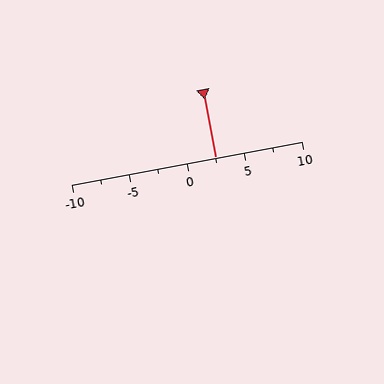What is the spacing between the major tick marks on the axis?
The major ticks are spaced 5 apart.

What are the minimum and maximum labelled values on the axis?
The axis runs from -10 to 10.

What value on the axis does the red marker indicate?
The marker indicates approximately 2.5.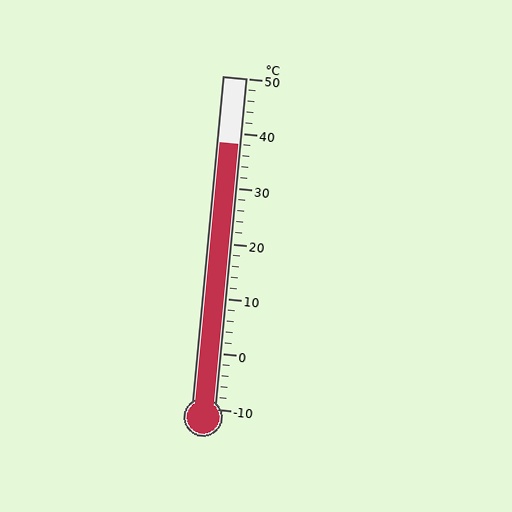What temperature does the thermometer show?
The thermometer shows approximately 38°C.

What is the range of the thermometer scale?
The thermometer scale ranges from -10°C to 50°C.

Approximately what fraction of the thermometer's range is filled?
The thermometer is filled to approximately 80% of its range.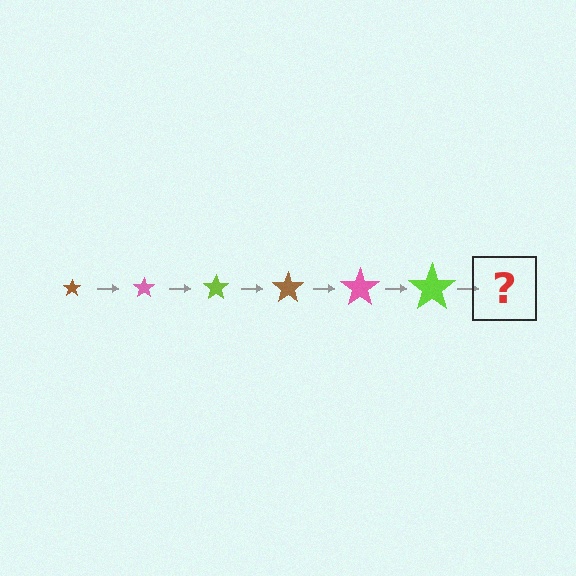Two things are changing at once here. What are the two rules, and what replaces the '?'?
The two rules are that the star grows larger each step and the color cycles through brown, pink, and lime. The '?' should be a brown star, larger than the previous one.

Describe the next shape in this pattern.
It should be a brown star, larger than the previous one.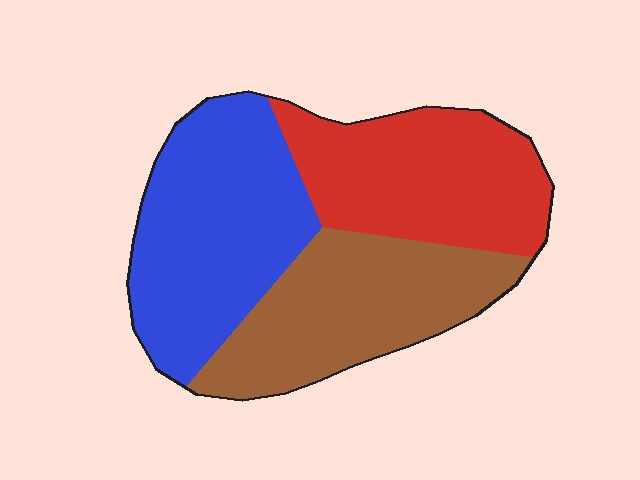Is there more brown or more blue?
Blue.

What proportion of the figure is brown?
Brown covers 32% of the figure.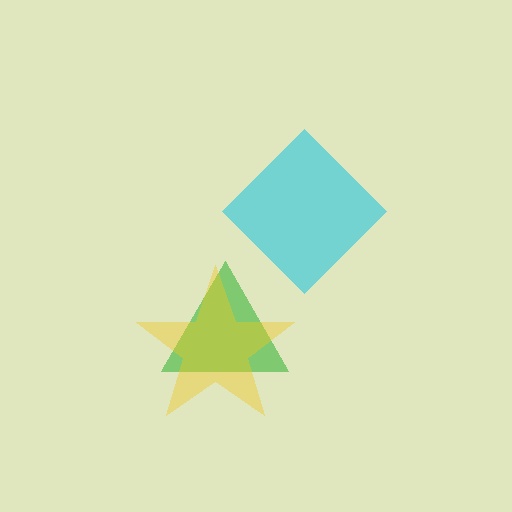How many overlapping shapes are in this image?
There are 3 overlapping shapes in the image.